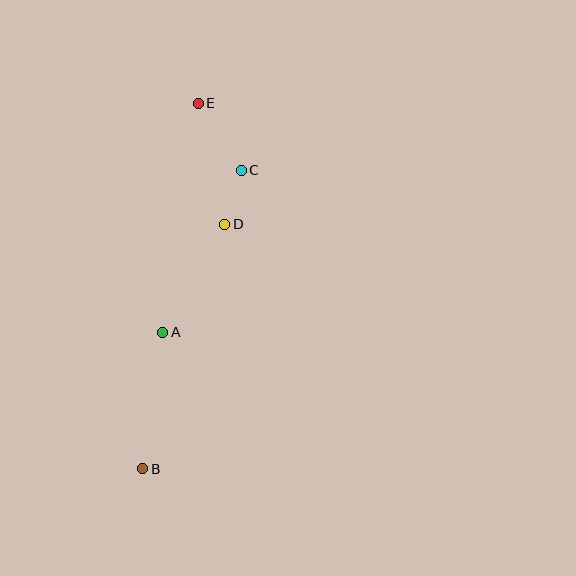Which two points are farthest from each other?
Points B and E are farthest from each other.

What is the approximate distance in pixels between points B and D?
The distance between B and D is approximately 258 pixels.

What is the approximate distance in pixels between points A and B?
The distance between A and B is approximately 138 pixels.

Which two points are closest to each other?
Points C and D are closest to each other.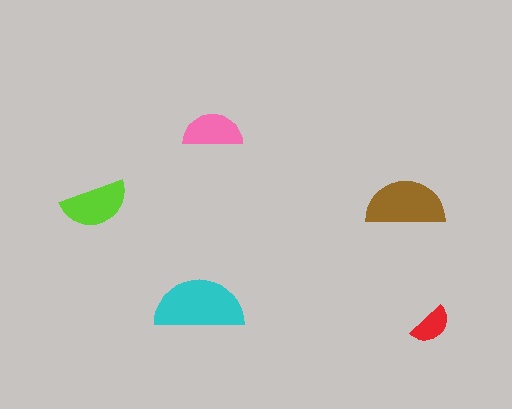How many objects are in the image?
There are 5 objects in the image.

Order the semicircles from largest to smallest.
the cyan one, the brown one, the lime one, the pink one, the red one.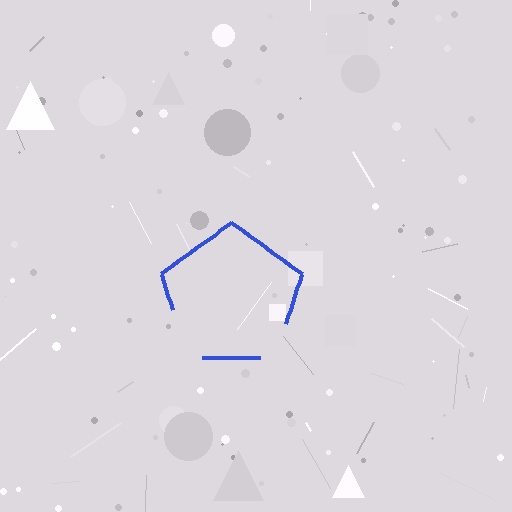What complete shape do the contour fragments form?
The contour fragments form a pentagon.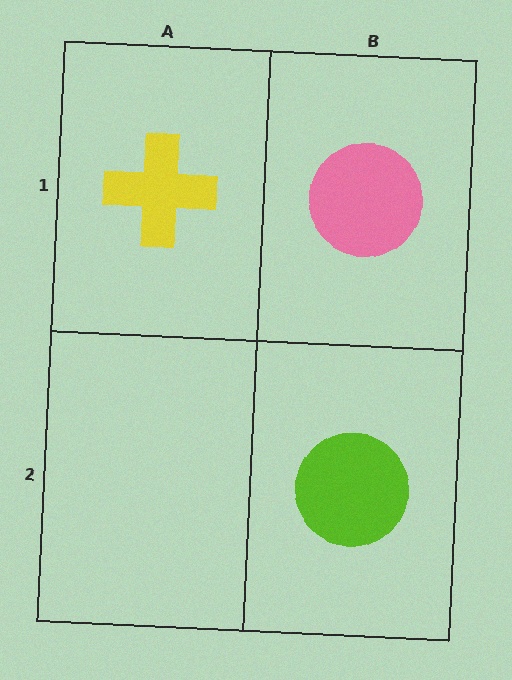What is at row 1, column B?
A pink circle.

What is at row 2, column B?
A lime circle.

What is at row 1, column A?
A yellow cross.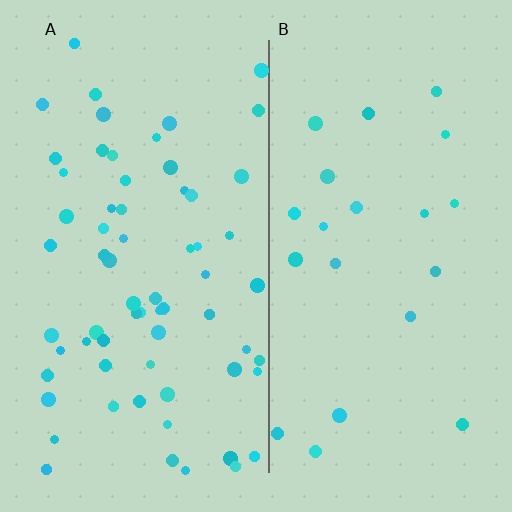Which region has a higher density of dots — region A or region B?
A (the left).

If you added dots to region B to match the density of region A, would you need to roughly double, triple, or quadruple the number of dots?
Approximately triple.